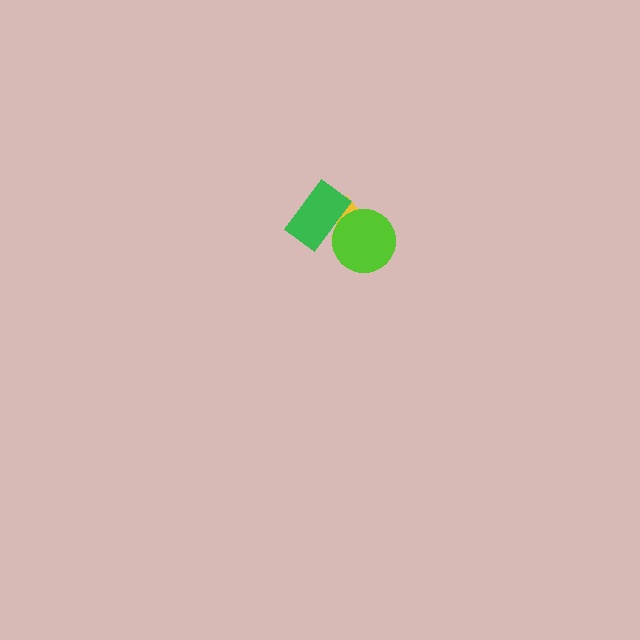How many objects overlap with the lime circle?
2 objects overlap with the lime circle.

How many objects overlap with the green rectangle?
2 objects overlap with the green rectangle.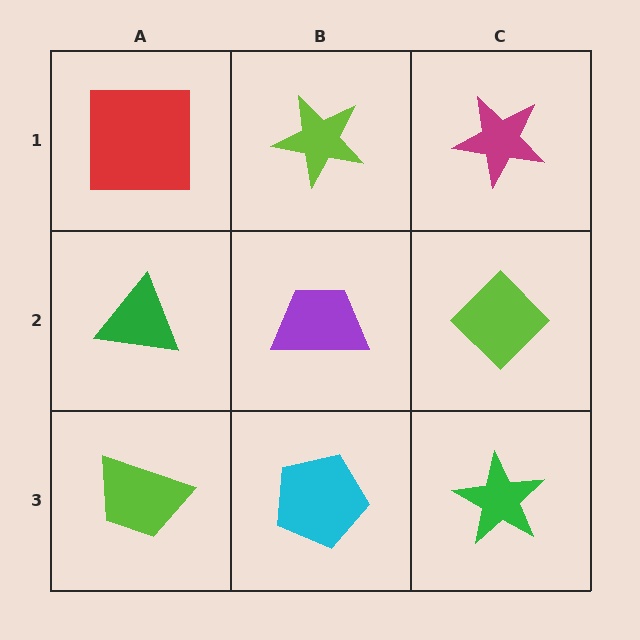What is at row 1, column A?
A red square.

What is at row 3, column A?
A lime trapezoid.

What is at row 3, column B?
A cyan pentagon.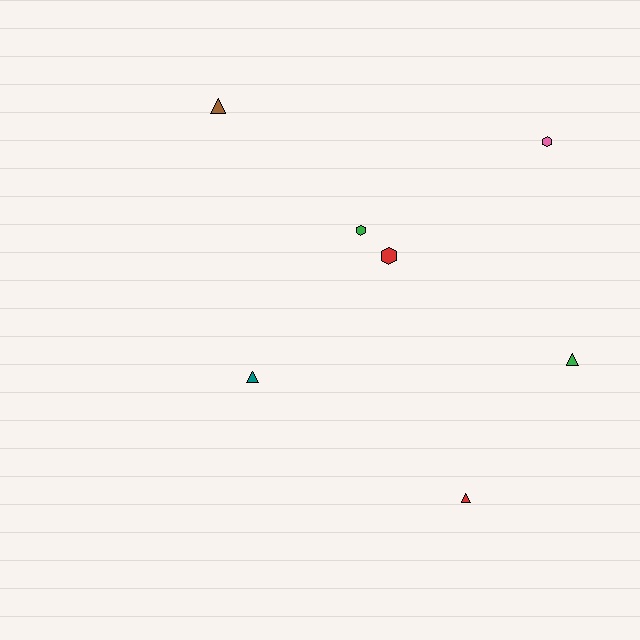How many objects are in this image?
There are 7 objects.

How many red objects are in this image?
There are 2 red objects.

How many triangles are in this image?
There are 4 triangles.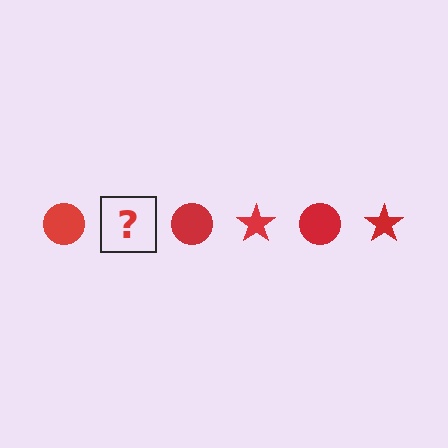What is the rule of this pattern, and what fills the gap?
The rule is that the pattern cycles through circle, star shapes in red. The gap should be filled with a red star.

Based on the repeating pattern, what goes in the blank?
The blank should be a red star.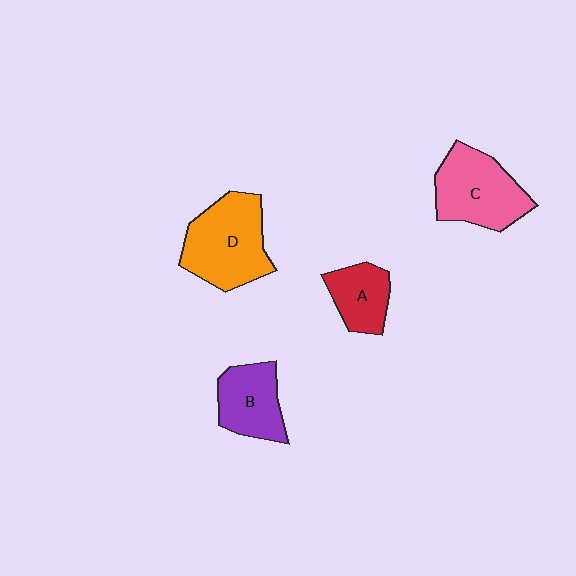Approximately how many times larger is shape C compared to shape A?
Approximately 1.7 times.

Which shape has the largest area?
Shape D (orange).